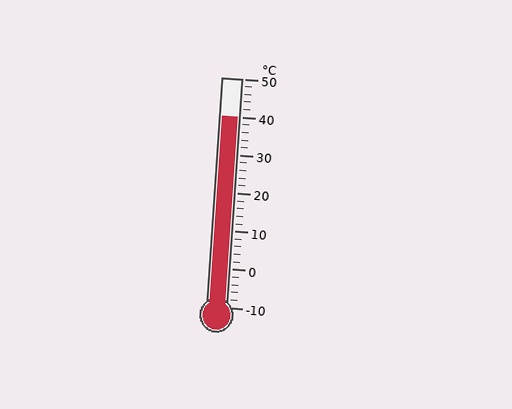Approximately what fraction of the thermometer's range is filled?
The thermometer is filled to approximately 85% of its range.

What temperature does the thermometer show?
The thermometer shows approximately 40°C.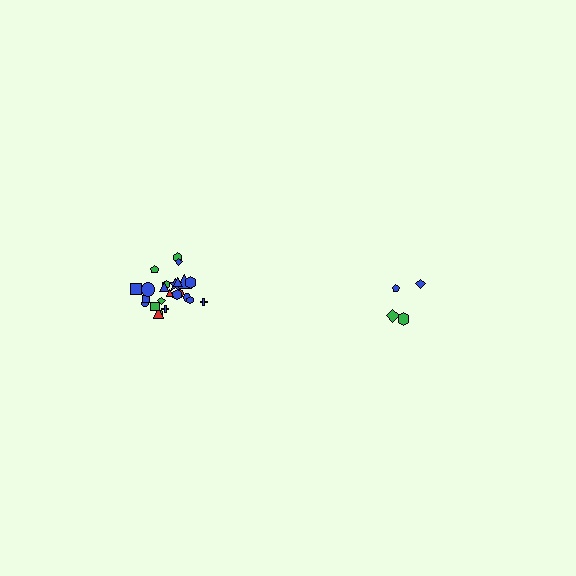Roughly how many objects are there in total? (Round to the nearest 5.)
Roughly 30 objects in total.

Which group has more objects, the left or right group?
The left group.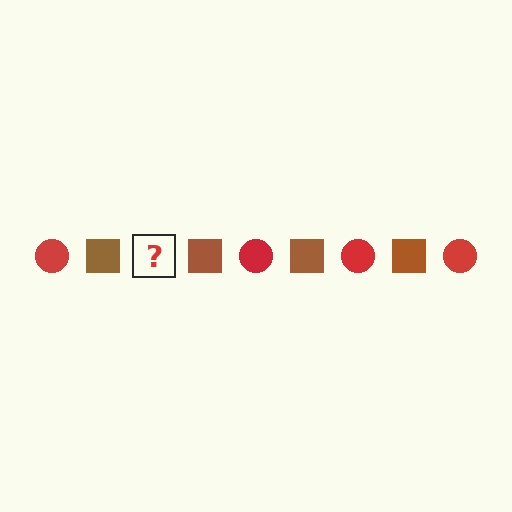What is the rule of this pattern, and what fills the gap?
The rule is that the pattern alternates between red circle and brown square. The gap should be filled with a red circle.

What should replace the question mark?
The question mark should be replaced with a red circle.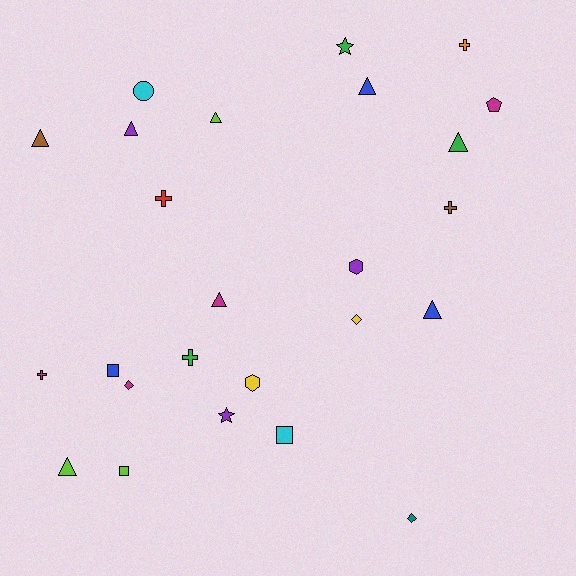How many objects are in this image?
There are 25 objects.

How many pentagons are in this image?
There is 1 pentagon.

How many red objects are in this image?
There is 1 red object.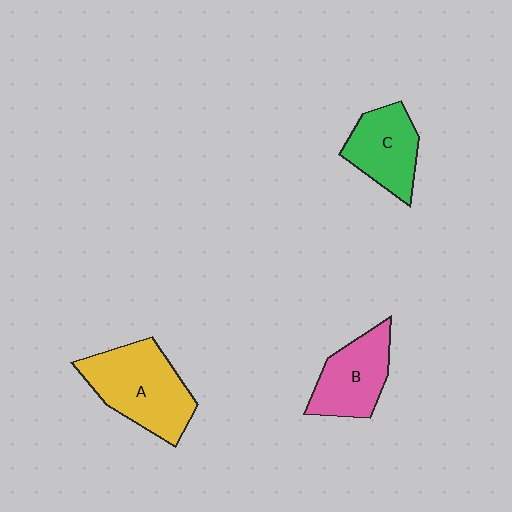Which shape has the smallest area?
Shape C (green).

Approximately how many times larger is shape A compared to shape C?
Approximately 1.5 times.